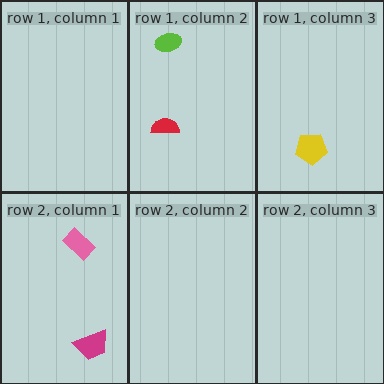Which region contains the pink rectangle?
The row 2, column 1 region.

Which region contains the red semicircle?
The row 1, column 2 region.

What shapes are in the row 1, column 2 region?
The red semicircle, the lime ellipse.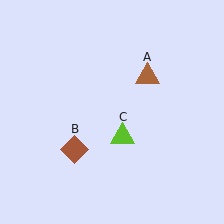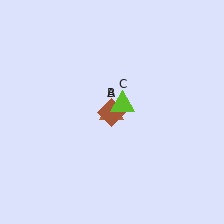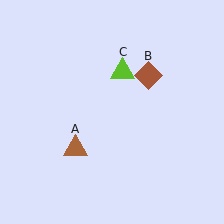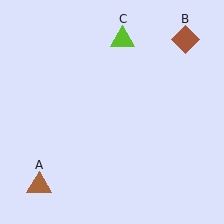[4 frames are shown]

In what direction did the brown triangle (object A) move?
The brown triangle (object A) moved down and to the left.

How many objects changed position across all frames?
3 objects changed position: brown triangle (object A), brown diamond (object B), lime triangle (object C).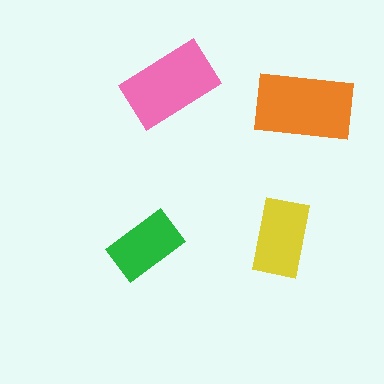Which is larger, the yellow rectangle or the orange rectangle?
The orange one.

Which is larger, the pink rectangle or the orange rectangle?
The orange one.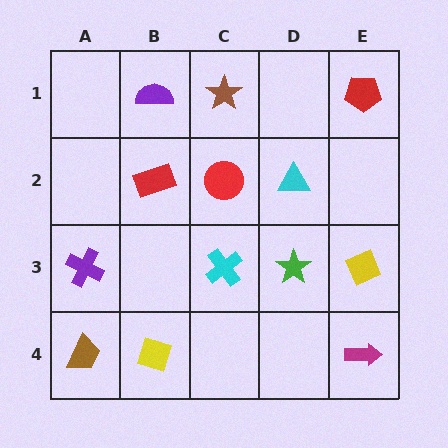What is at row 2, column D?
A cyan triangle.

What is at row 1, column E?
A red pentagon.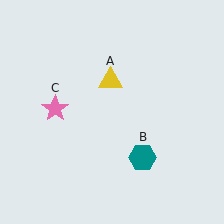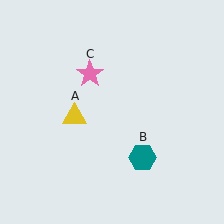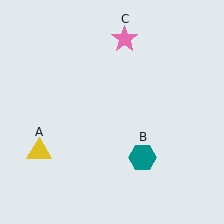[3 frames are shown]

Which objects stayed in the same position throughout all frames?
Teal hexagon (object B) remained stationary.